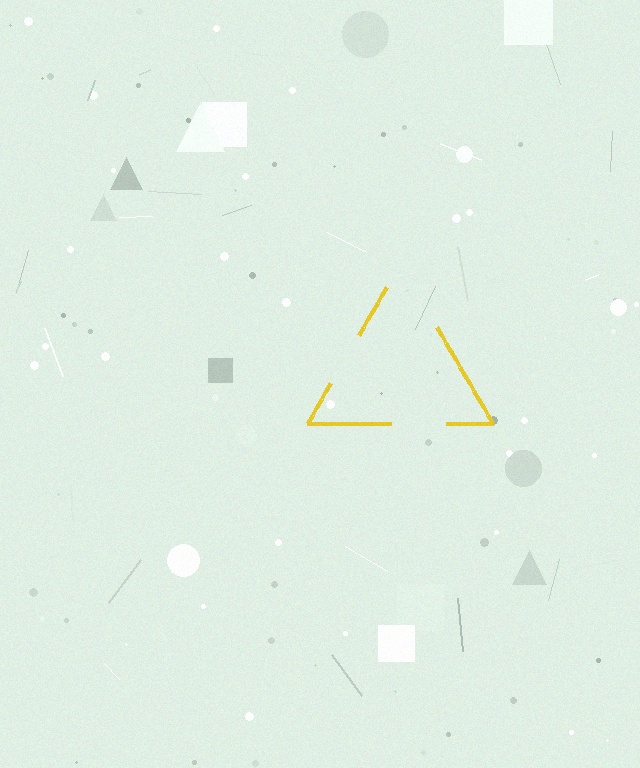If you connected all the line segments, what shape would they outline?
They would outline a triangle.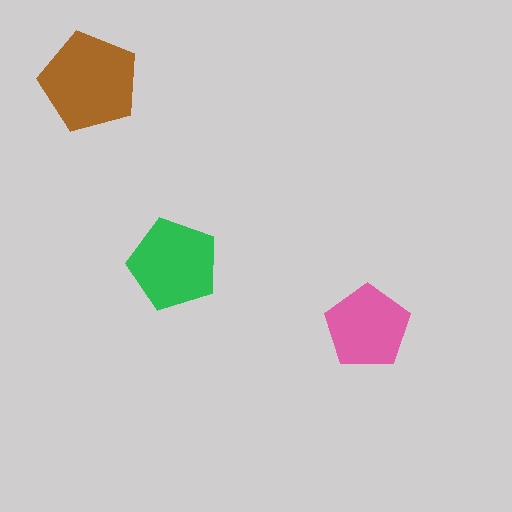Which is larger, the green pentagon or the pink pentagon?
The green one.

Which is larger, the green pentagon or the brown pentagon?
The brown one.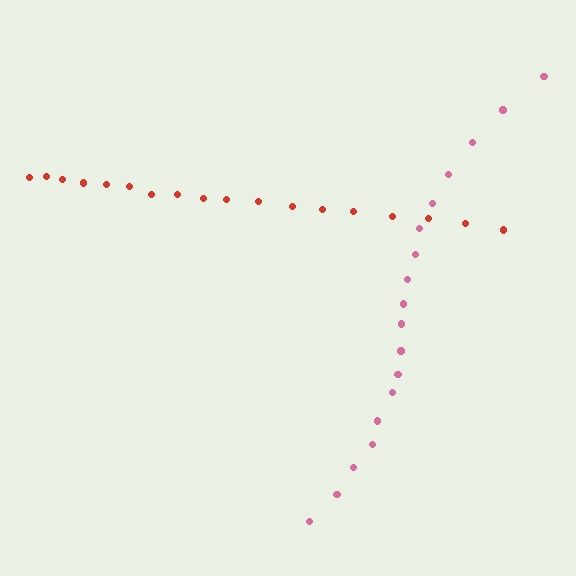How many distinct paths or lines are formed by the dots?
There are 2 distinct paths.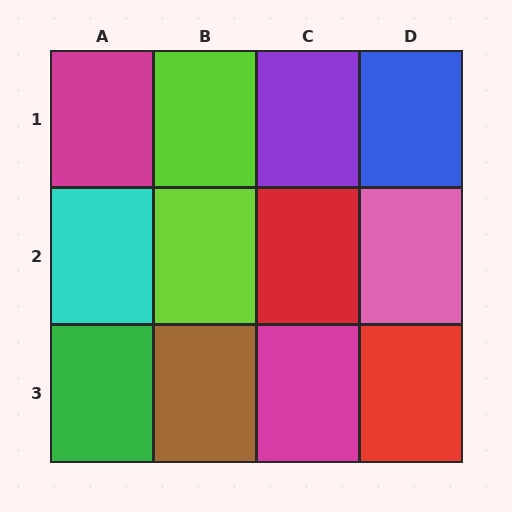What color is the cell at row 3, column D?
Red.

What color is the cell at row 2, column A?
Cyan.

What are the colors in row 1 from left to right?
Magenta, lime, purple, blue.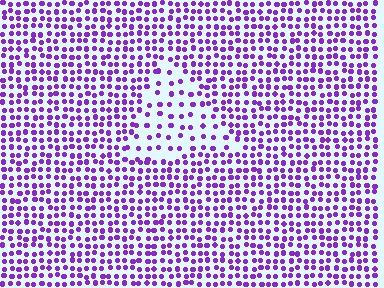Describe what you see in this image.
The image contains small purple elements arranged at two different densities. A triangle-shaped region is visible where the elements are less densely packed than the surrounding area.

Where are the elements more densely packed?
The elements are more densely packed outside the triangle boundary.